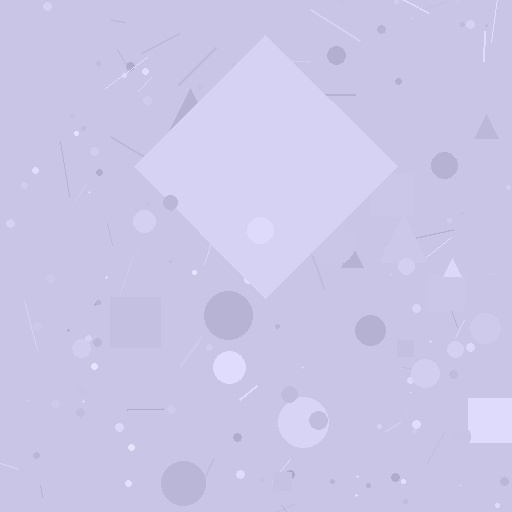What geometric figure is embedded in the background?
A diamond is embedded in the background.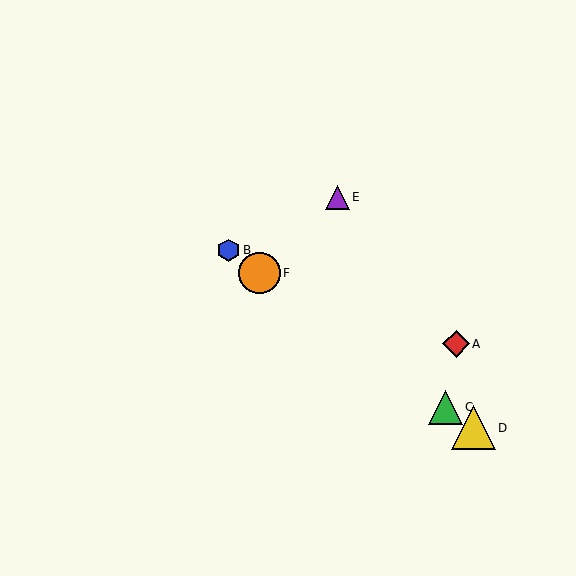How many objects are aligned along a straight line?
4 objects (B, C, D, F) are aligned along a straight line.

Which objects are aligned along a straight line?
Objects B, C, D, F are aligned along a straight line.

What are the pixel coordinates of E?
Object E is at (337, 197).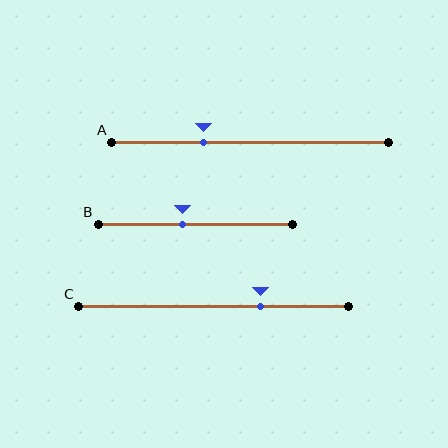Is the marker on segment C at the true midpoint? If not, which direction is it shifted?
No, the marker on segment C is shifted to the right by about 17% of the segment length.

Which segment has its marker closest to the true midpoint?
Segment B has its marker closest to the true midpoint.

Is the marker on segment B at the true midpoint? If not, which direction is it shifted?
No, the marker on segment B is shifted to the left by about 7% of the segment length.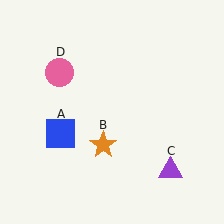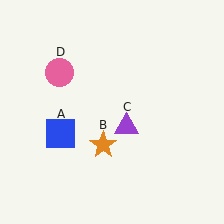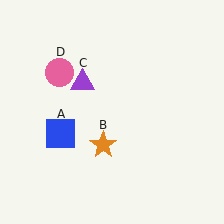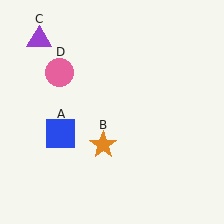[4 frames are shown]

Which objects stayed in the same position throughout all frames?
Blue square (object A) and orange star (object B) and pink circle (object D) remained stationary.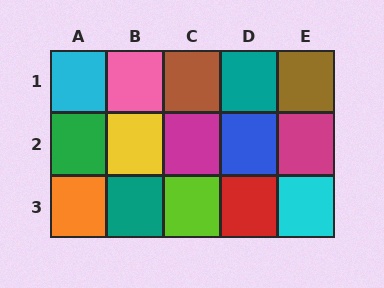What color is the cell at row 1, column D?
Teal.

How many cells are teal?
2 cells are teal.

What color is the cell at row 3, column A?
Orange.